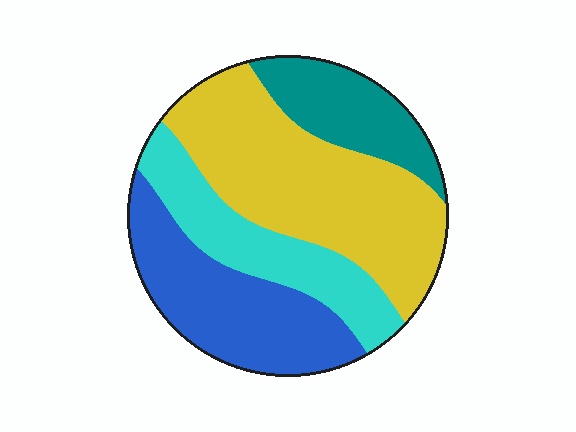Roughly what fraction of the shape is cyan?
Cyan covers roughly 20% of the shape.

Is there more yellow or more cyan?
Yellow.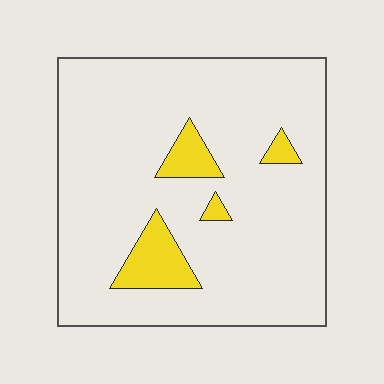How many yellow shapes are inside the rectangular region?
4.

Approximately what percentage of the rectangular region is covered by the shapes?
Approximately 10%.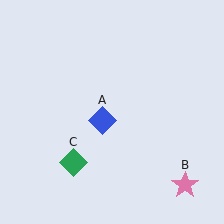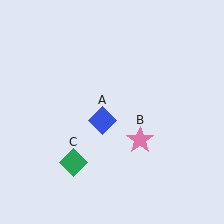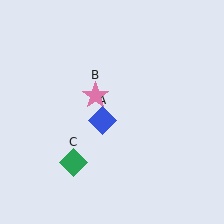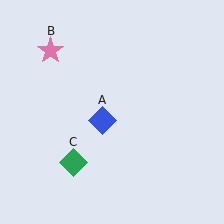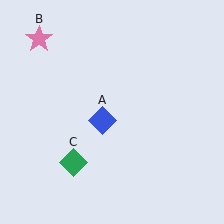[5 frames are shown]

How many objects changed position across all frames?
1 object changed position: pink star (object B).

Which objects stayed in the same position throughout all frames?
Blue diamond (object A) and green diamond (object C) remained stationary.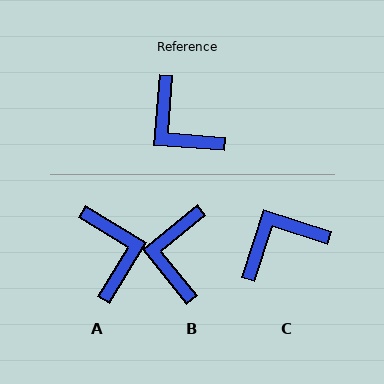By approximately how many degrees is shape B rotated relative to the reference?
Approximately 47 degrees clockwise.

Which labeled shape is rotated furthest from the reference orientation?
A, about 153 degrees away.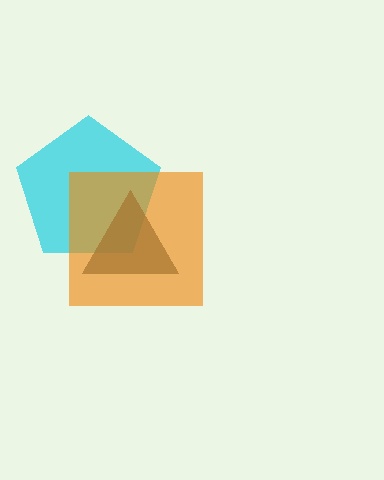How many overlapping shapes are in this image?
There are 3 overlapping shapes in the image.